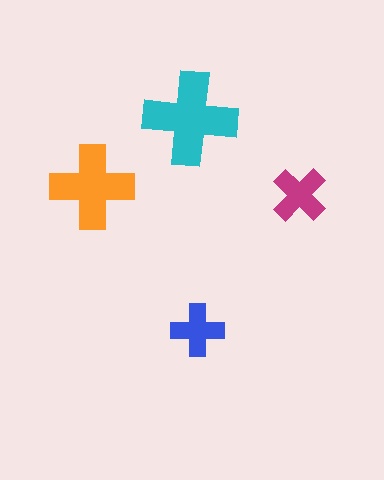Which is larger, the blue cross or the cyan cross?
The cyan one.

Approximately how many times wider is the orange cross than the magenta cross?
About 1.5 times wider.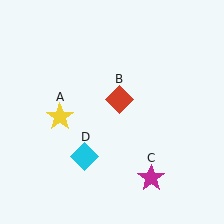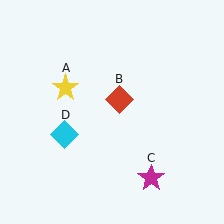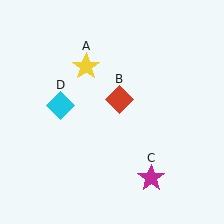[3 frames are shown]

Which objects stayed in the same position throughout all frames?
Red diamond (object B) and magenta star (object C) remained stationary.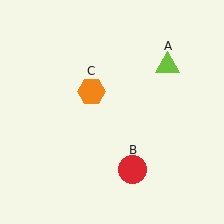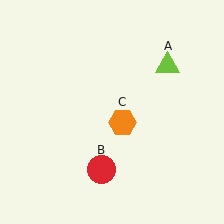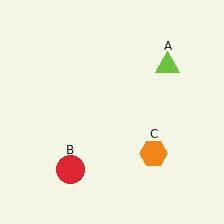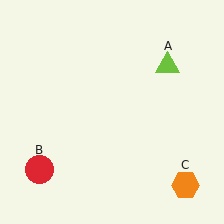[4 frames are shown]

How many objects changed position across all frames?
2 objects changed position: red circle (object B), orange hexagon (object C).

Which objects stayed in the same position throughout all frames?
Lime triangle (object A) remained stationary.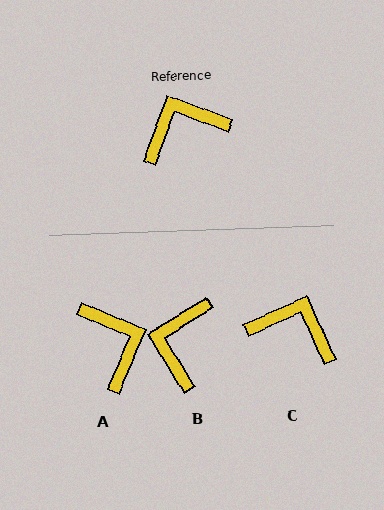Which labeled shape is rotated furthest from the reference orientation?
A, about 93 degrees away.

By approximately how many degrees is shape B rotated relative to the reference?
Approximately 52 degrees counter-clockwise.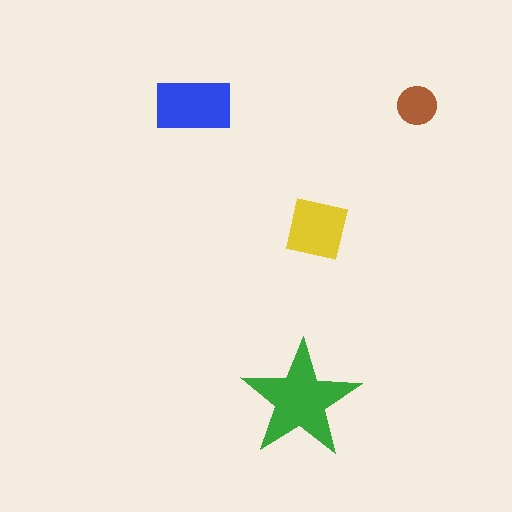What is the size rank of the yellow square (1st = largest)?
3rd.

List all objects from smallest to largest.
The brown circle, the yellow square, the blue rectangle, the green star.